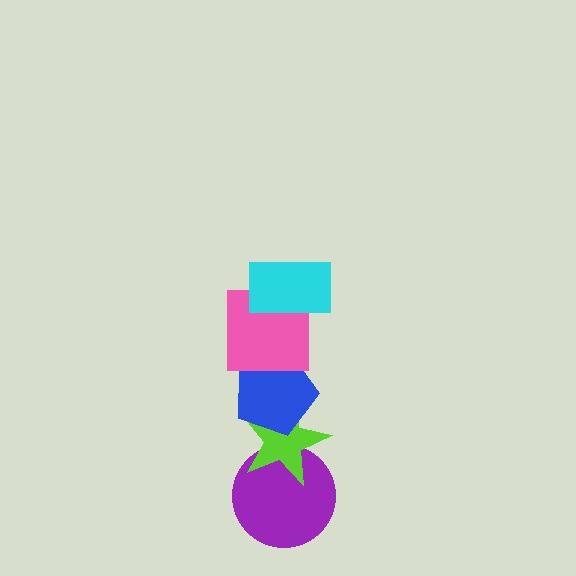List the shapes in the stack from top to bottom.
From top to bottom: the cyan rectangle, the pink square, the blue pentagon, the lime star, the purple circle.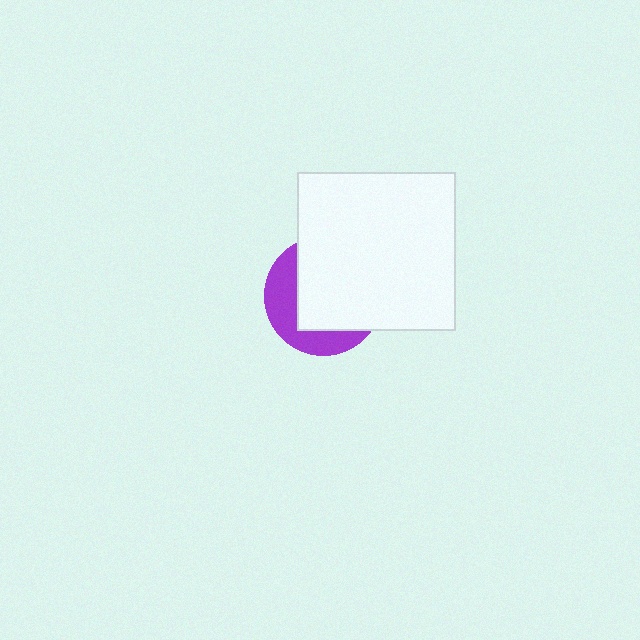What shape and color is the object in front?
The object in front is a white square.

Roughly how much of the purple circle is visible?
A small part of it is visible (roughly 36%).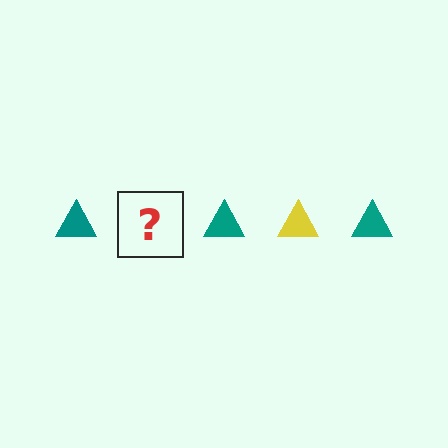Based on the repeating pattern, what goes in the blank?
The blank should be a yellow triangle.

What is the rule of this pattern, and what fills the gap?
The rule is that the pattern cycles through teal, yellow triangles. The gap should be filled with a yellow triangle.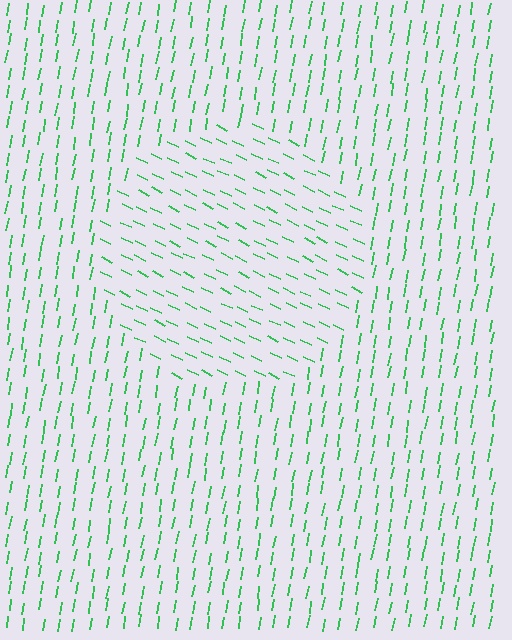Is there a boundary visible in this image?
Yes, there is a texture boundary formed by a change in line orientation.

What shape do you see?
I see a circle.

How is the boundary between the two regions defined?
The boundary is defined purely by a change in line orientation (approximately 74 degrees difference). All lines are the same color and thickness.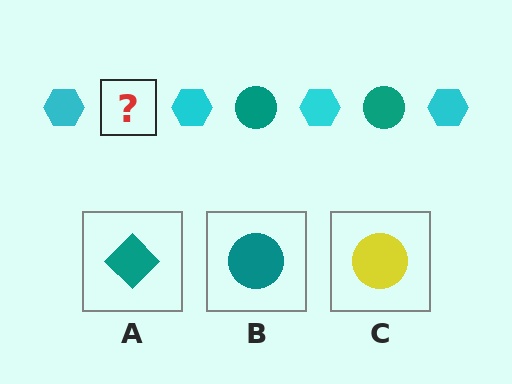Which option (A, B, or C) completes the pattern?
B.